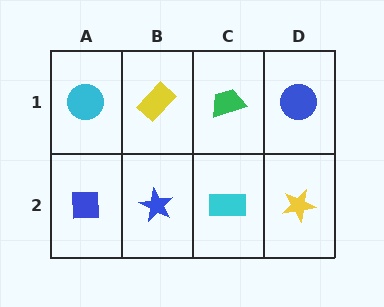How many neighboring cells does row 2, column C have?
3.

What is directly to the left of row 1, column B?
A cyan circle.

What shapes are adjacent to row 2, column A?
A cyan circle (row 1, column A), a blue star (row 2, column B).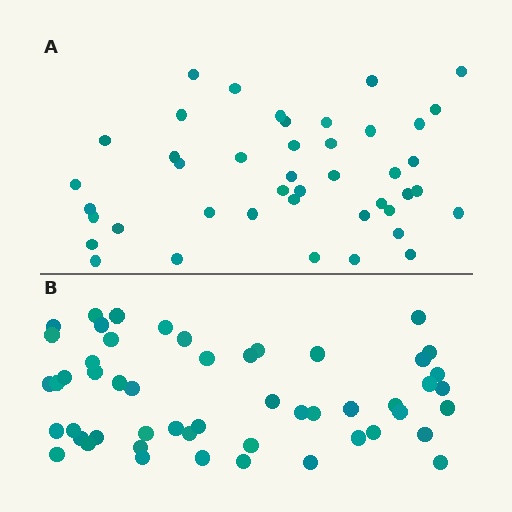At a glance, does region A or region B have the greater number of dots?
Region B (the bottom region) has more dots.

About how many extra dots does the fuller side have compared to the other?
Region B has roughly 8 or so more dots than region A.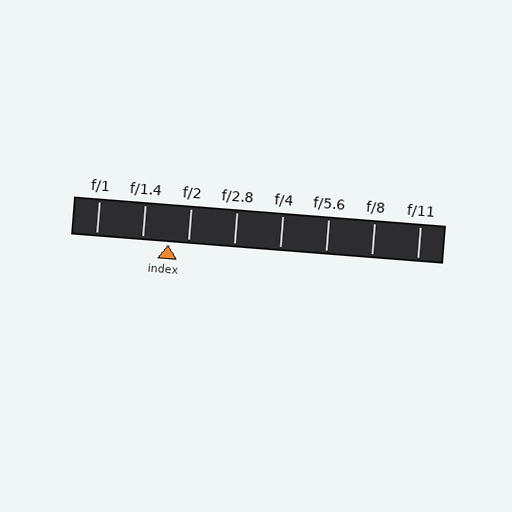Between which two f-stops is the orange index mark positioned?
The index mark is between f/1.4 and f/2.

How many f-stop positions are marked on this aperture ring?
There are 8 f-stop positions marked.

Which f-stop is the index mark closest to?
The index mark is closest to f/2.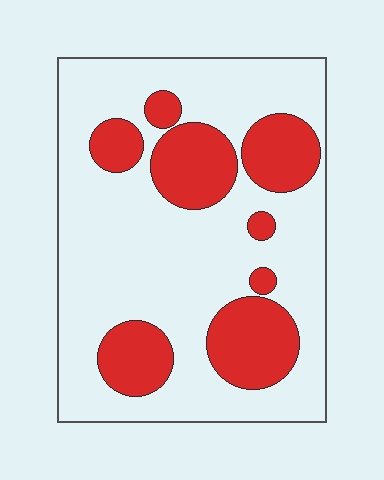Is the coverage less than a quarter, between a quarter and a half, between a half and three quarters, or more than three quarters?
Between a quarter and a half.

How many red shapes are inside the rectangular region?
8.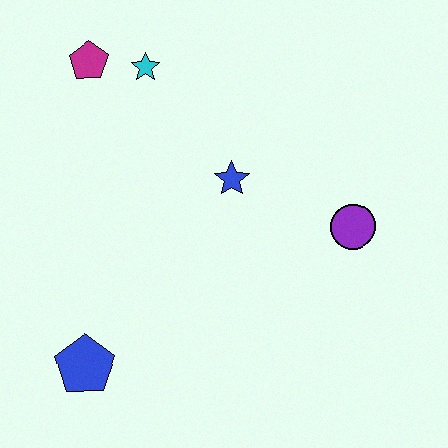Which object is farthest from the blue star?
The blue pentagon is farthest from the blue star.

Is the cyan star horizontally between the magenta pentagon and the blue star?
Yes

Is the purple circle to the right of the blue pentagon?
Yes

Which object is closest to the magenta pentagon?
The cyan star is closest to the magenta pentagon.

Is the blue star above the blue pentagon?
Yes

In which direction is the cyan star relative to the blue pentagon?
The cyan star is above the blue pentagon.